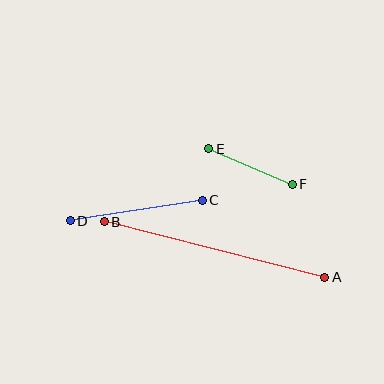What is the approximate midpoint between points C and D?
The midpoint is at approximately (136, 211) pixels.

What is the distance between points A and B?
The distance is approximately 227 pixels.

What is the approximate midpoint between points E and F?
The midpoint is at approximately (251, 166) pixels.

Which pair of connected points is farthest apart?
Points A and B are farthest apart.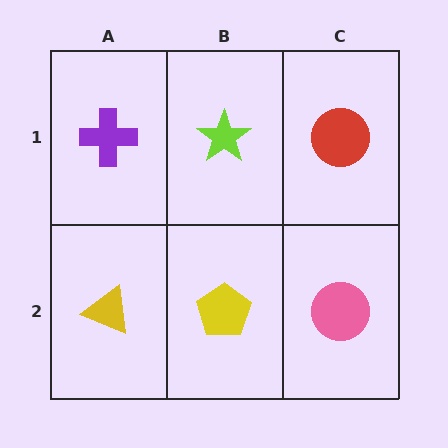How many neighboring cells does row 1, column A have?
2.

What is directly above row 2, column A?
A purple cross.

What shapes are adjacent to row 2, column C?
A red circle (row 1, column C), a yellow pentagon (row 2, column B).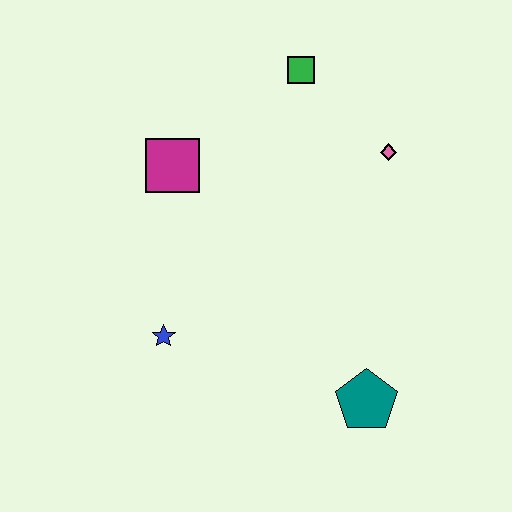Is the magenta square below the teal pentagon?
No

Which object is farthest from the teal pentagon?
The green square is farthest from the teal pentagon.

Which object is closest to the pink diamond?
The green square is closest to the pink diamond.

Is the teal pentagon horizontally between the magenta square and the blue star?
No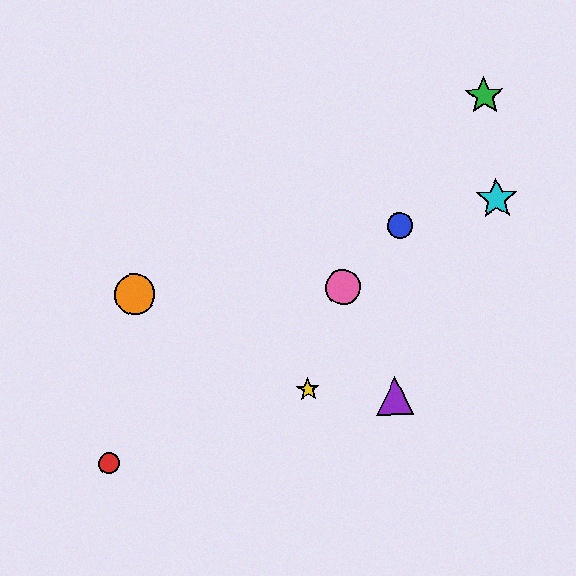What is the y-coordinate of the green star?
The green star is at y≈96.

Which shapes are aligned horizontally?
The orange circle, the pink circle are aligned horizontally.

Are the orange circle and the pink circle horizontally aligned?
Yes, both are at y≈295.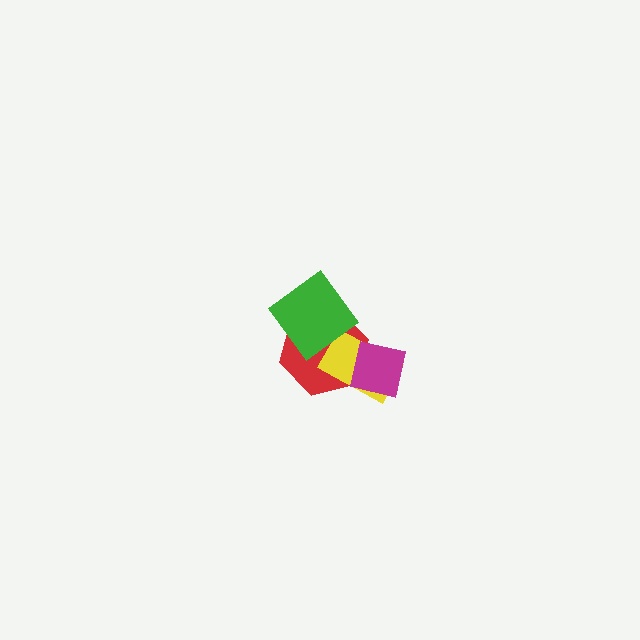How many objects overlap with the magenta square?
2 objects overlap with the magenta square.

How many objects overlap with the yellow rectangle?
2 objects overlap with the yellow rectangle.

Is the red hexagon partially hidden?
Yes, it is partially covered by another shape.